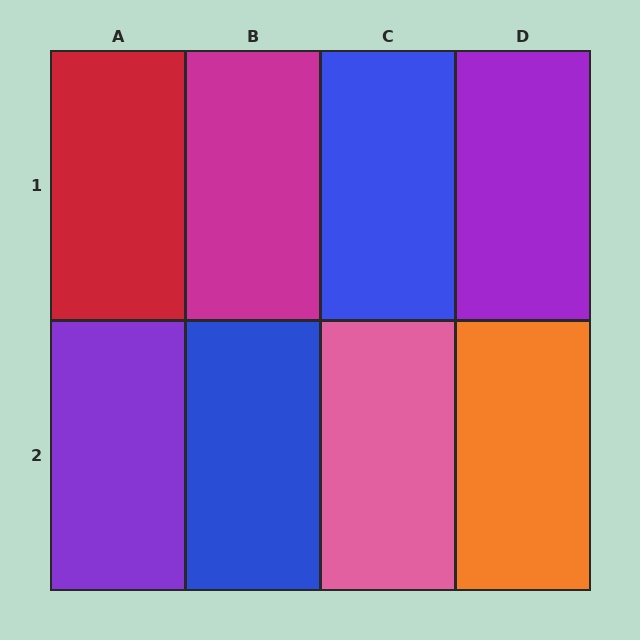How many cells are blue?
2 cells are blue.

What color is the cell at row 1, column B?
Magenta.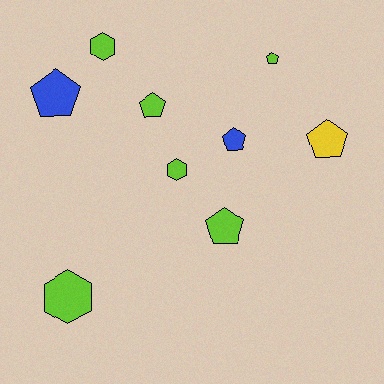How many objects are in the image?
There are 9 objects.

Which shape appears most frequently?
Pentagon, with 6 objects.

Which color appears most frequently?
Lime, with 6 objects.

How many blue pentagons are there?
There are 2 blue pentagons.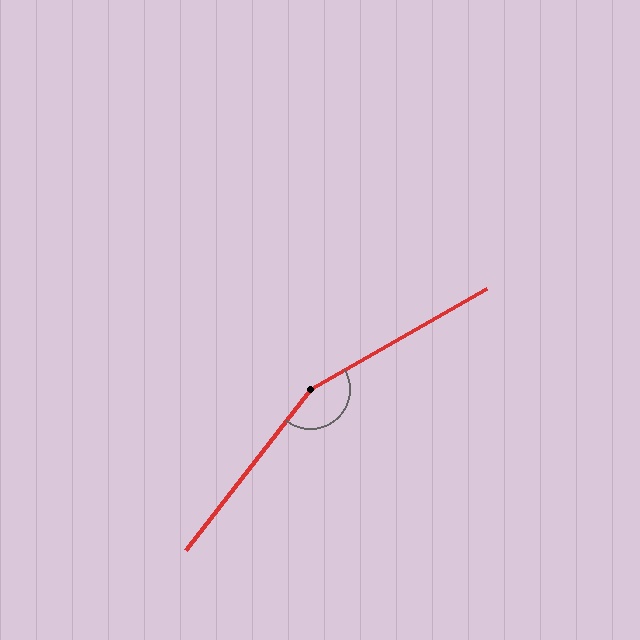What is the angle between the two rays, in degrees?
Approximately 157 degrees.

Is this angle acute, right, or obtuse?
It is obtuse.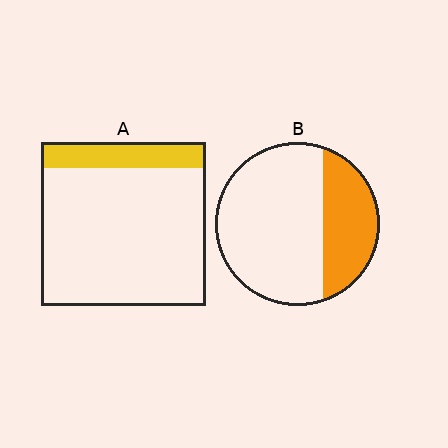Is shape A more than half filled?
No.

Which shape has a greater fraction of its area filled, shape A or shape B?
Shape B.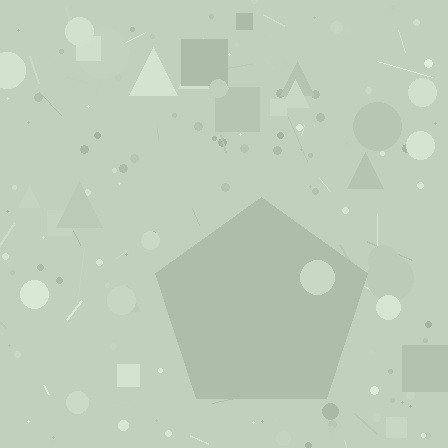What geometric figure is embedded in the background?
A pentagon is embedded in the background.